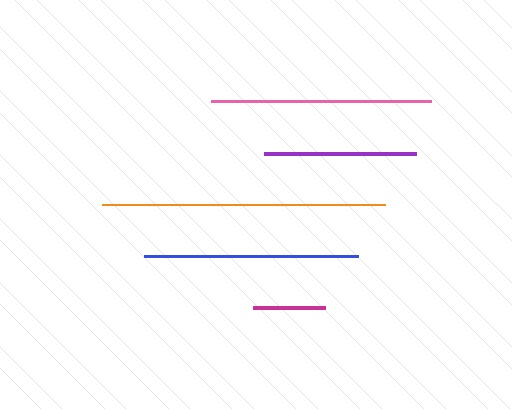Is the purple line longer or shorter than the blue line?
The blue line is longer than the purple line.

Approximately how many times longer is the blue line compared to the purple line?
The blue line is approximately 1.4 times the length of the purple line.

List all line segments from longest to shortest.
From longest to shortest: orange, pink, blue, purple, magenta.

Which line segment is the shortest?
The magenta line is the shortest at approximately 72 pixels.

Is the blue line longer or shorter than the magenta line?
The blue line is longer than the magenta line.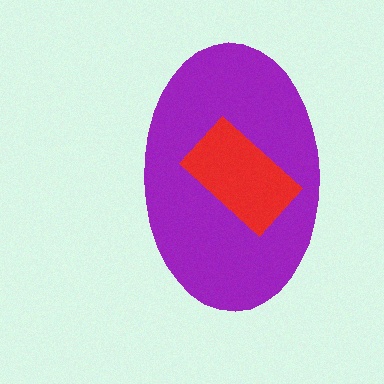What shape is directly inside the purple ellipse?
The red rectangle.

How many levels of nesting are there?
2.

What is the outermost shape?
The purple ellipse.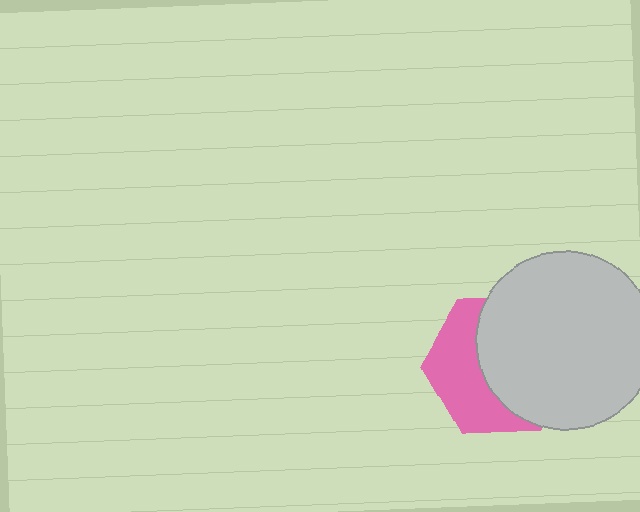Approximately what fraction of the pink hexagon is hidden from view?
Roughly 57% of the pink hexagon is hidden behind the light gray circle.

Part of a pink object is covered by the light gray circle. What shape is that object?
It is a hexagon.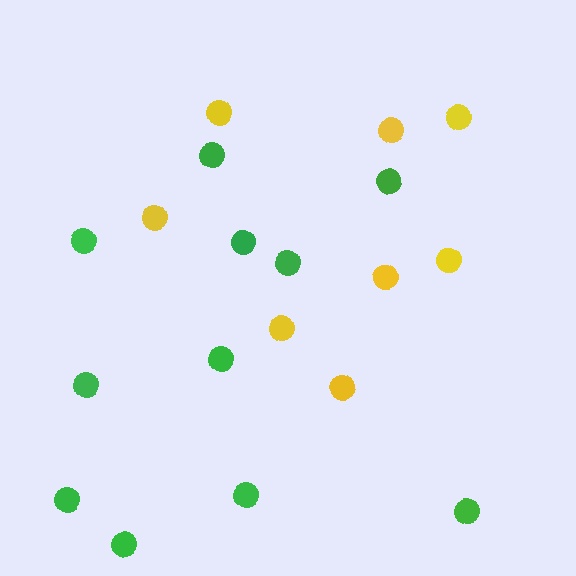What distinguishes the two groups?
There are 2 groups: one group of green circles (11) and one group of yellow circles (8).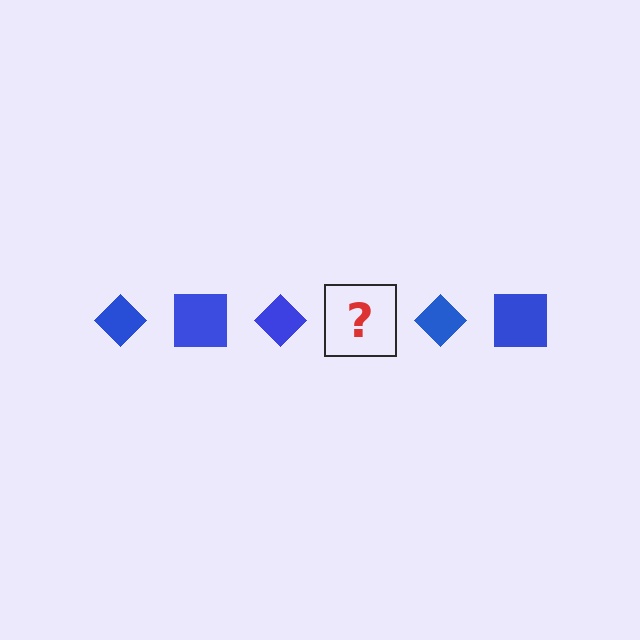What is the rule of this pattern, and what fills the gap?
The rule is that the pattern cycles through diamond, square shapes in blue. The gap should be filled with a blue square.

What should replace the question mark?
The question mark should be replaced with a blue square.